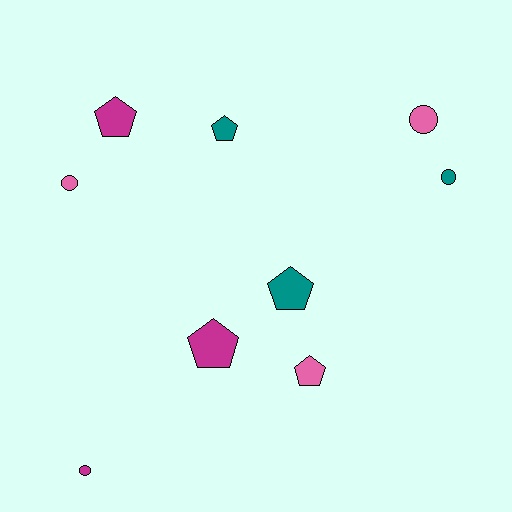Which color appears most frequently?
Magenta, with 3 objects.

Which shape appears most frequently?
Pentagon, with 5 objects.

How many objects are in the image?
There are 9 objects.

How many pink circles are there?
There are 2 pink circles.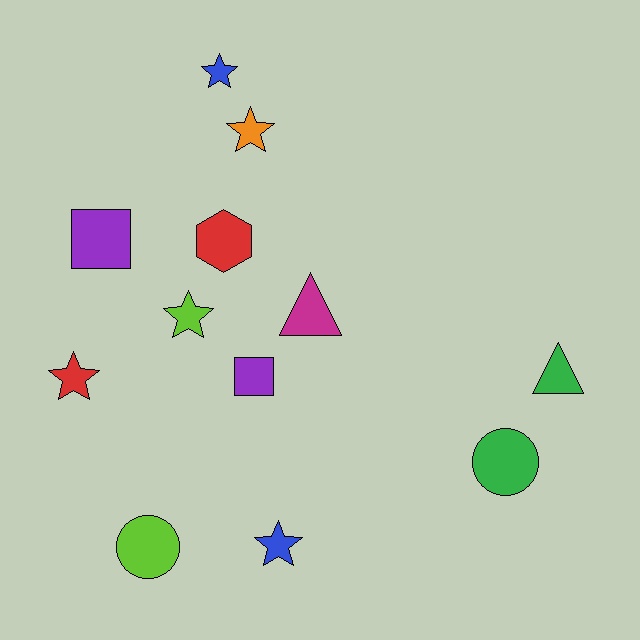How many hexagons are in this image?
There is 1 hexagon.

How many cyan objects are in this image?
There are no cyan objects.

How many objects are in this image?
There are 12 objects.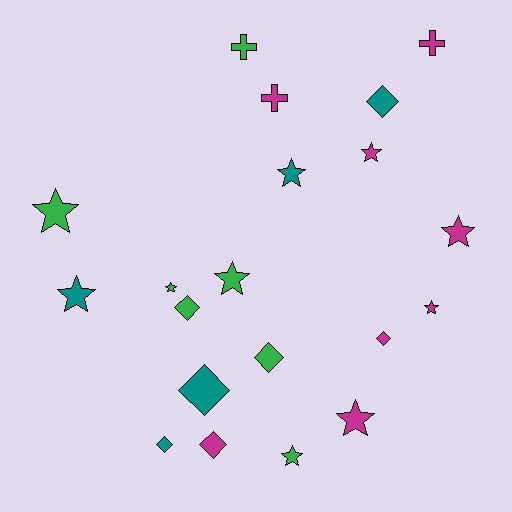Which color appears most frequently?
Magenta, with 8 objects.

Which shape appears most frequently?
Star, with 10 objects.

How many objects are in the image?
There are 20 objects.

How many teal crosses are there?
There are no teal crosses.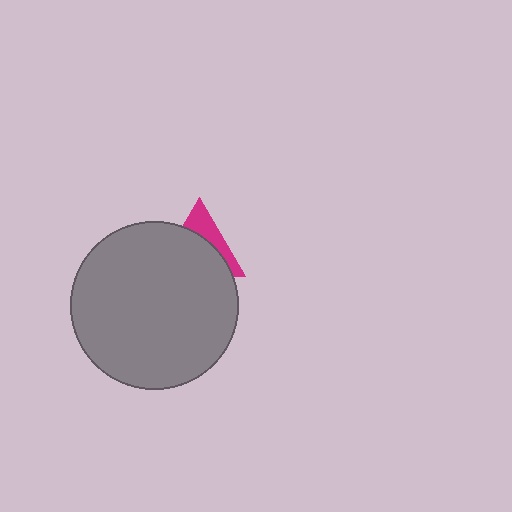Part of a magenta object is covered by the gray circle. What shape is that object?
It is a triangle.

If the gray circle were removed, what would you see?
You would see the complete magenta triangle.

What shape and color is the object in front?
The object in front is a gray circle.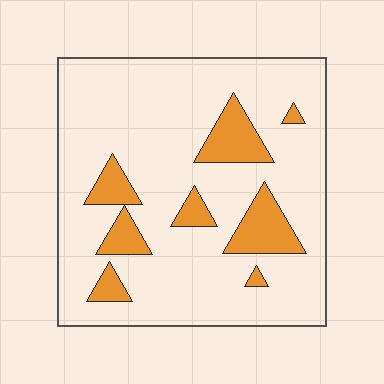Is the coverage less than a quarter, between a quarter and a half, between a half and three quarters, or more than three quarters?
Less than a quarter.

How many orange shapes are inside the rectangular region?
8.